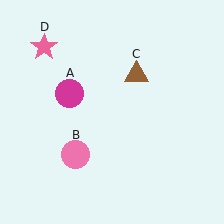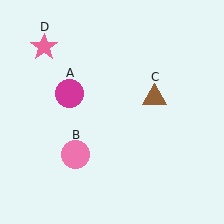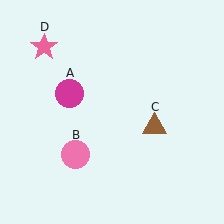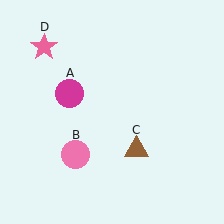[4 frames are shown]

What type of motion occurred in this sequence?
The brown triangle (object C) rotated clockwise around the center of the scene.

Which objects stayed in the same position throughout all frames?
Magenta circle (object A) and pink circle (object B) and pink star (object D) remained stationary.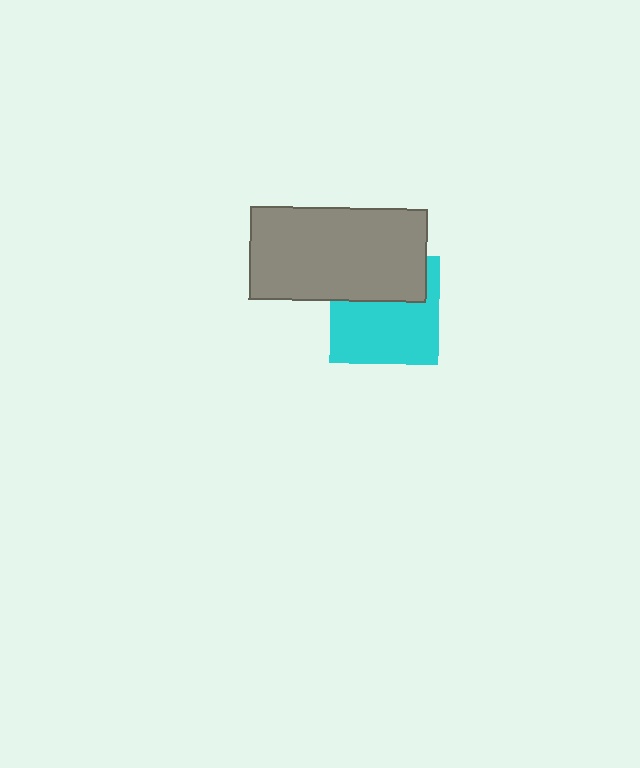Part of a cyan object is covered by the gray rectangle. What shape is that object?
It is a square.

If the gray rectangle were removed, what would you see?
You would see the complete cyan square.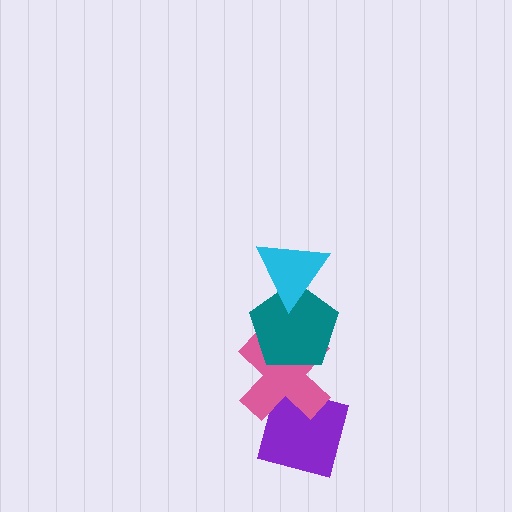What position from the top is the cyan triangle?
The cyan triangle is 1st from the top.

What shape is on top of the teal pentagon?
The cyan triangle is on top of the teal pentagon.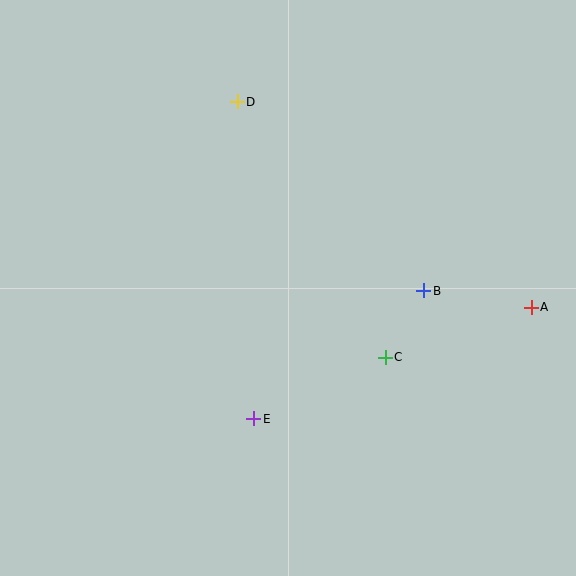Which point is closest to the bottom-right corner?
Point A is closest to the bottom-right corner.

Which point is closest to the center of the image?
Point C at (385, 357) is closest to the center.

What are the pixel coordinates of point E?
Point E is at (254, 419).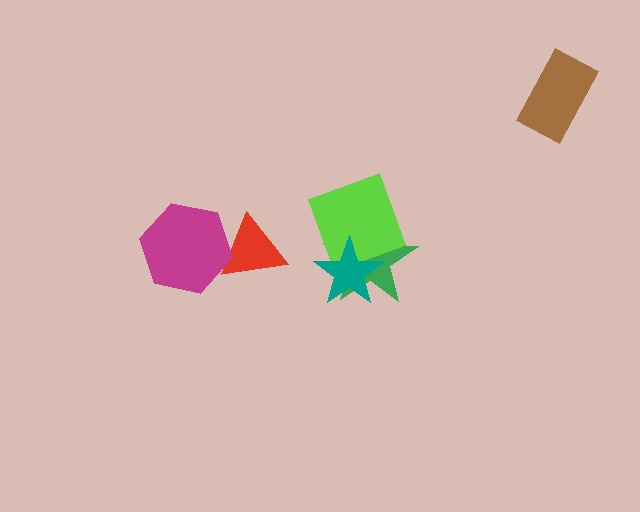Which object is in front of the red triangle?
The magenta hexagon is in front of the red triangle.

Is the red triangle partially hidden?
Yes, it is partially covered by another shape.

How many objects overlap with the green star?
2 objects overlap with the green star.